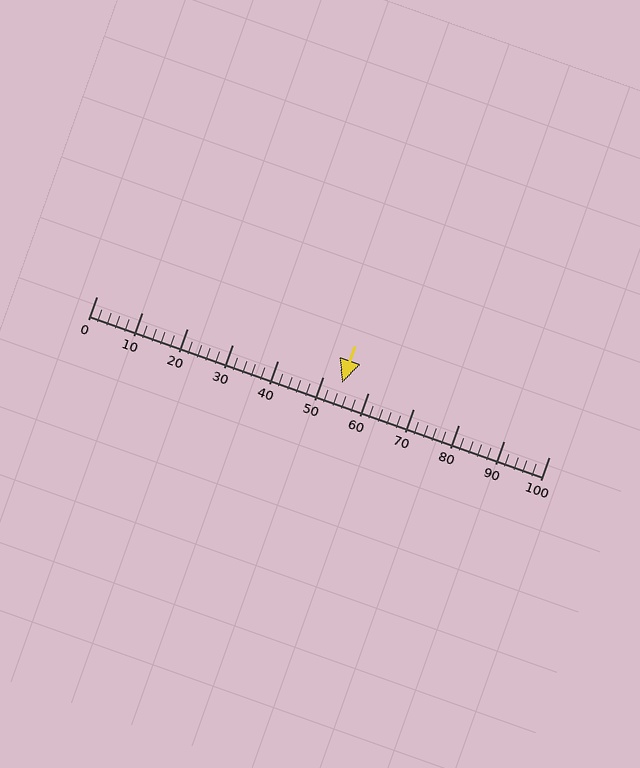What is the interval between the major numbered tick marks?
The major tick marks are spaced 10 units apart.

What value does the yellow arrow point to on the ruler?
The yellow arrow points to approximately 54.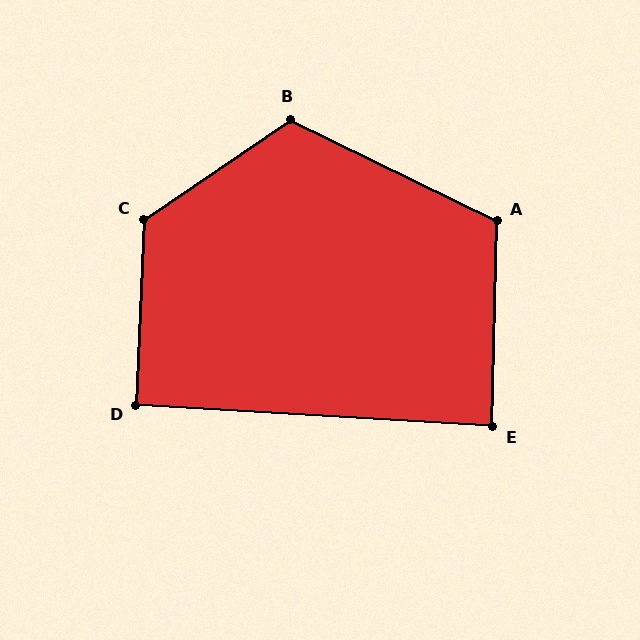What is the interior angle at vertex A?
Approximately 115 degrees (obtuse).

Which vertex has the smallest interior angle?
E, at approximately 88 degrees.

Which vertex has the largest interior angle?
C, at approximately 127 degrees.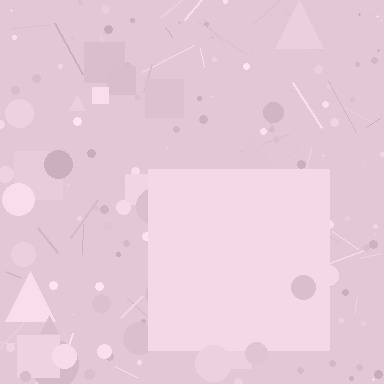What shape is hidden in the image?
A square is hidden in the image.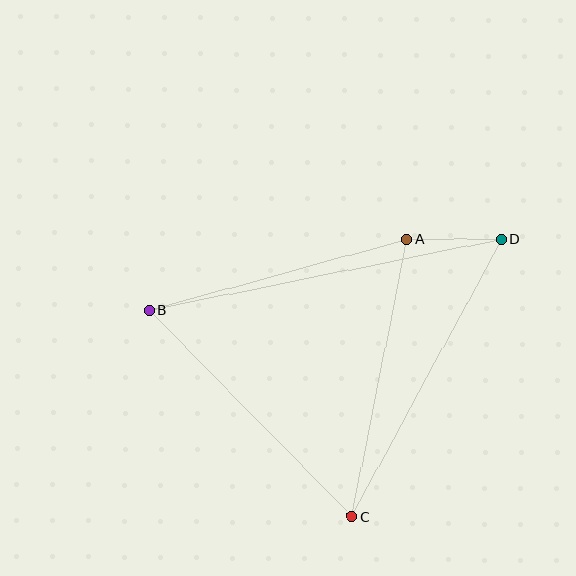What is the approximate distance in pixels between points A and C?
The distance between A and C is approximately 283 pixels.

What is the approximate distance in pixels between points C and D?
The distance between C and D is approximately 315 pixels.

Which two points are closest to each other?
Points A and D are closest to each other.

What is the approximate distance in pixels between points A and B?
The distance between A and B is approximately 268 pixels.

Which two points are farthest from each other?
Points B and D are farthest from each other.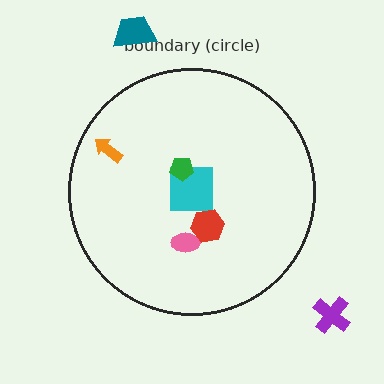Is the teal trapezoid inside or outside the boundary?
Outside.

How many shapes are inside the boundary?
5 inside, 2 outside.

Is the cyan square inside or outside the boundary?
Inside.